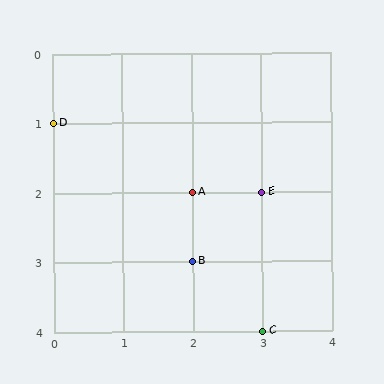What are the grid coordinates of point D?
Point D is at grid coordinates (0, 1).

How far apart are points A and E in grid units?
Points A and E are 1 column apart.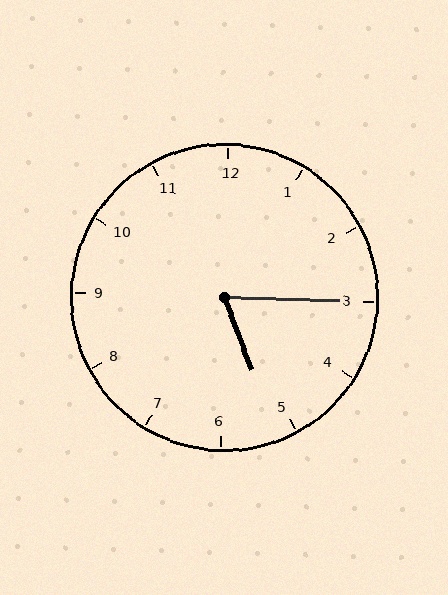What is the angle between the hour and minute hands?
Approximately 68 degrees.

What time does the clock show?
5:15.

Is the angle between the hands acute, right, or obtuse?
It is acute.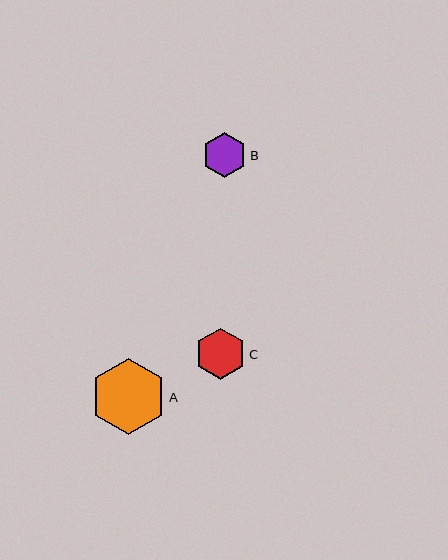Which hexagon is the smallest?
Hexagon B is the smallest with a size of approximately 45 pixels.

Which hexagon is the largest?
Hexagon A is the largest with a size of approximately 76 pixels.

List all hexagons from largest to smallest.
From largest to smallest: A, C, B.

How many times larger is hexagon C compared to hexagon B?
Hexagon C is approximately 1.2 times the size of hexagon B.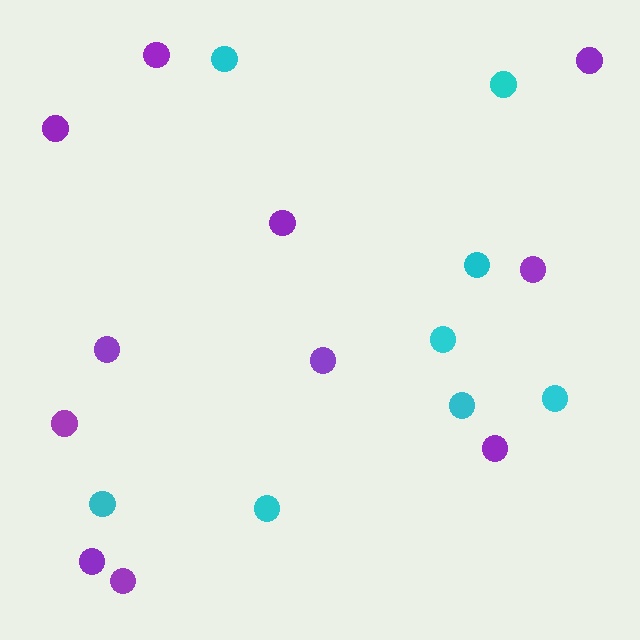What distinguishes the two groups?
There are 2 groups: one group of purple circles (11) and one group of cyan circles (8).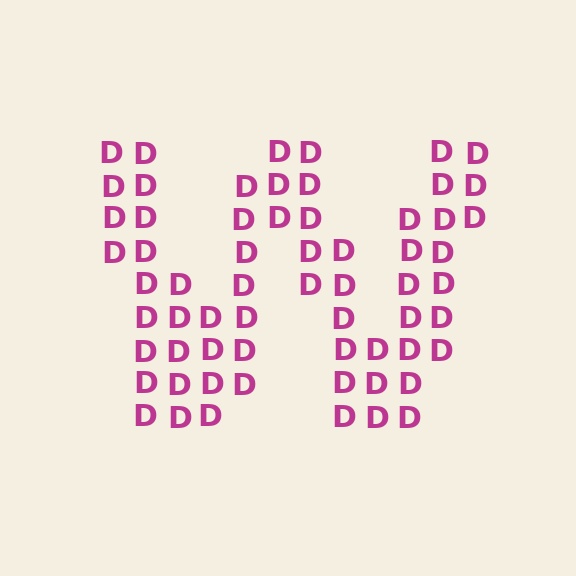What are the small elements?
The small elements are letter D's.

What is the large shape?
The large shape is the letter W.